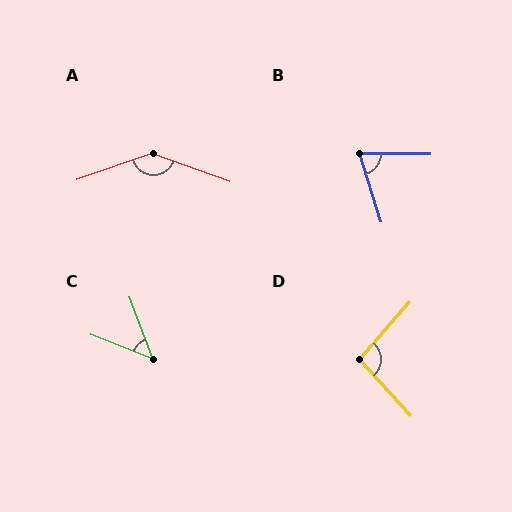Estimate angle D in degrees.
Approximately 96 degrees.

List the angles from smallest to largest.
C (48°), B (73°), D (96°), A (141°).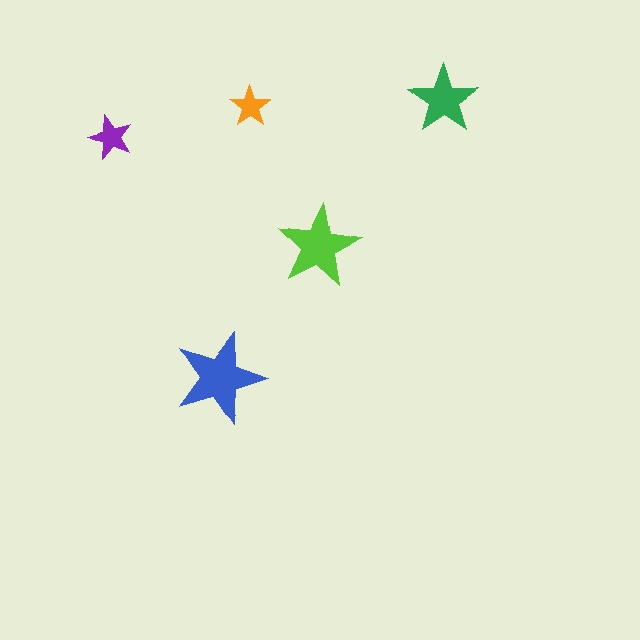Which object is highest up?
The green star is topmost.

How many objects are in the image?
There are 5 objects in the image.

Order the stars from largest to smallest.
the blue one, the lime one, the green one, the purple one, the orange one.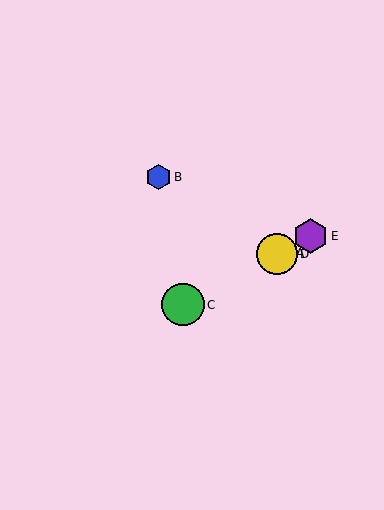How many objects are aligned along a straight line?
4 objects (A, C, D, E) are aligned along a straight line.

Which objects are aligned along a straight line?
Objects A, C, D, E are aligned along a straight line.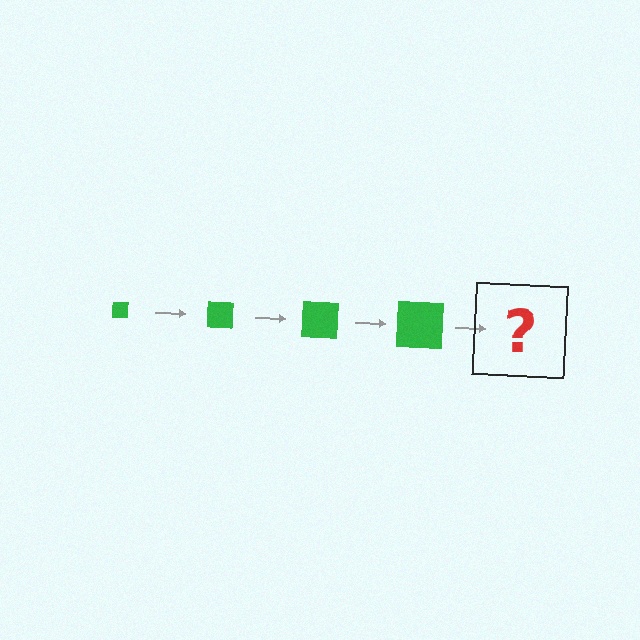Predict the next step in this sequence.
The next step is a green square, larger than the previous one.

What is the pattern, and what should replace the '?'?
The pattern is that the square gets progressively larger each step. The '?' should be a green square, larger than the previous one.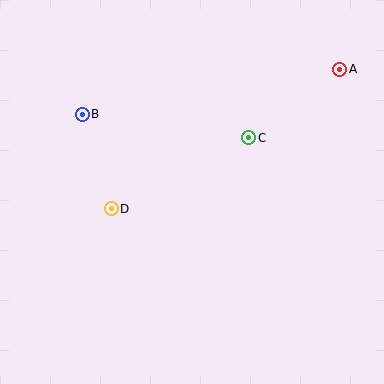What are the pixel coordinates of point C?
Point C is at (249, 138).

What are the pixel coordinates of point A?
Point A is at (340, 69).